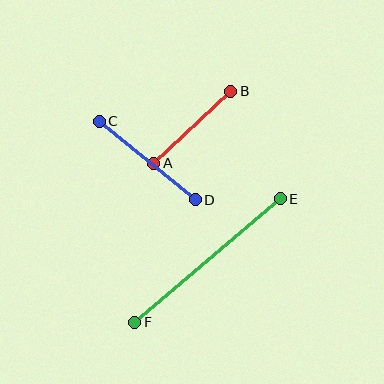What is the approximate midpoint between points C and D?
The midpoint is at approximately (147, 161) pixels.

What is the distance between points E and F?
The distance is approximately 191 pixels.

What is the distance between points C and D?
The distance is approximately 124 pixels.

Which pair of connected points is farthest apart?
Points E and F are farthest apart.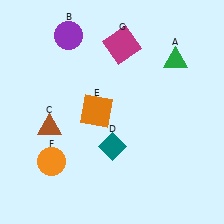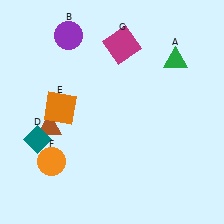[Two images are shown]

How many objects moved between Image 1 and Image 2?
2 objects moved between the two images.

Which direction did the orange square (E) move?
The orange square (E) moved left.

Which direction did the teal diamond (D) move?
The teal diamond (D) moved left.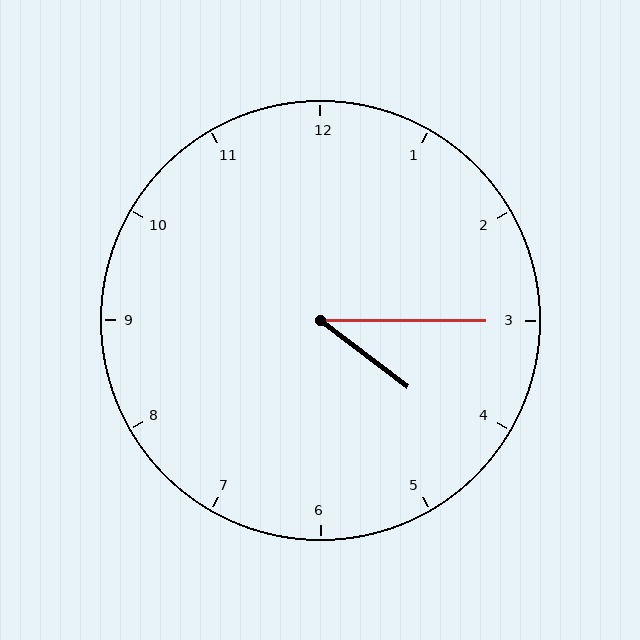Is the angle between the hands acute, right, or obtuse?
It is acute.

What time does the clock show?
4:15.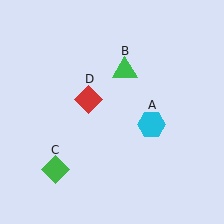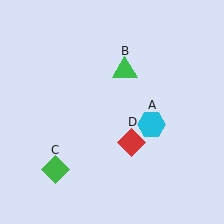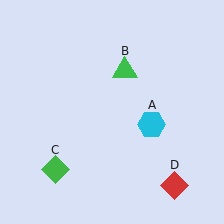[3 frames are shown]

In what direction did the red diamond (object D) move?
The red diamond (object D) moved down and to the right.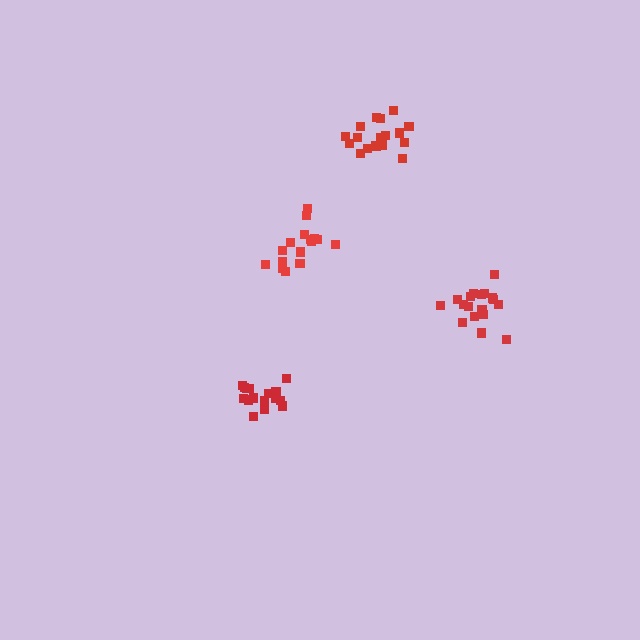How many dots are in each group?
Group 1: 18 dots, Group 2: 17 dots, Group 3: 18 dots, Group 4: 16 dots (69 total).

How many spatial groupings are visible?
There are 4 spatial groupings.